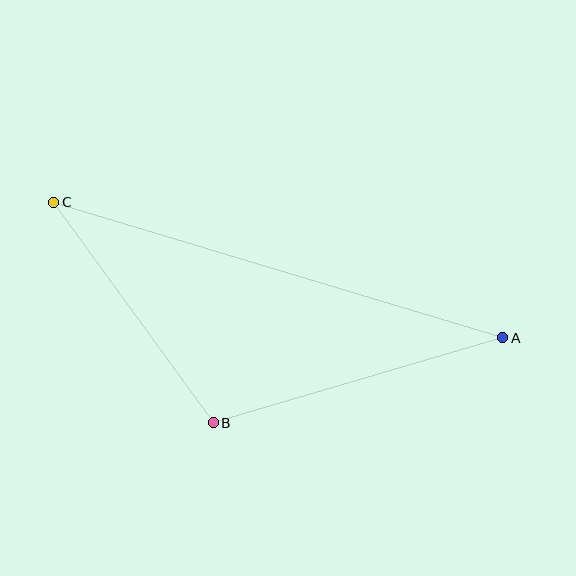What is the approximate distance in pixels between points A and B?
The distance between A and B is approximately 302 pixels.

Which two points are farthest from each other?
Points A and C are farthest from each other.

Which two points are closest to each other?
Points B and C are closest to each other.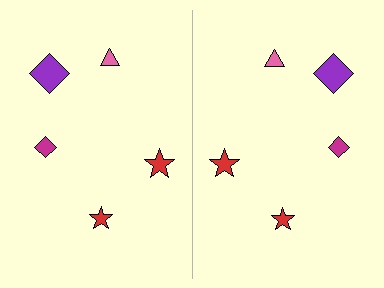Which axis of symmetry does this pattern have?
The pattern has a vertical axis of symmetry running through the center of the image.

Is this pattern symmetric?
Yes, this pattern has bilateral (reflection) symmetry.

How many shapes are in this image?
There are 10 shapes in this image.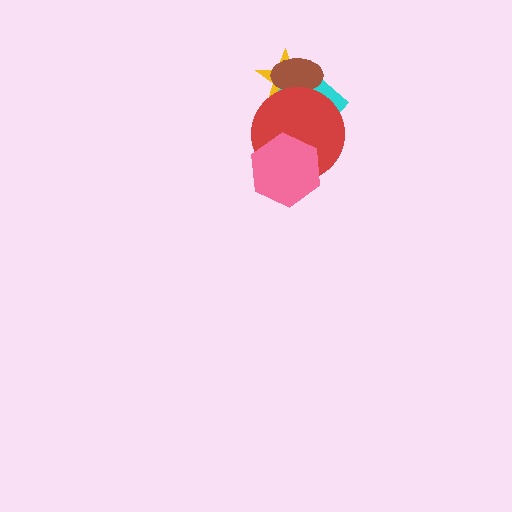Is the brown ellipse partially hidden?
Yes, it is partially covered by another shape.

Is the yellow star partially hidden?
Yes, it is partially covered by another shape.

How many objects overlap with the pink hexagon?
1 object overlaps with the pink hexagon.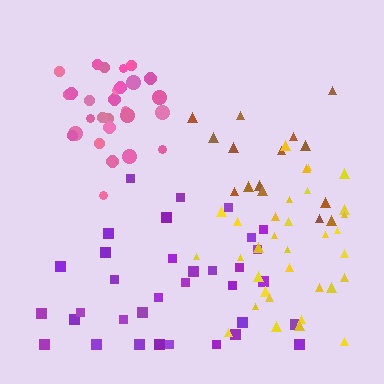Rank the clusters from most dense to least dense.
pink, yellow, brown, purple.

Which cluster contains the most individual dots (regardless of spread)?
Purple (34).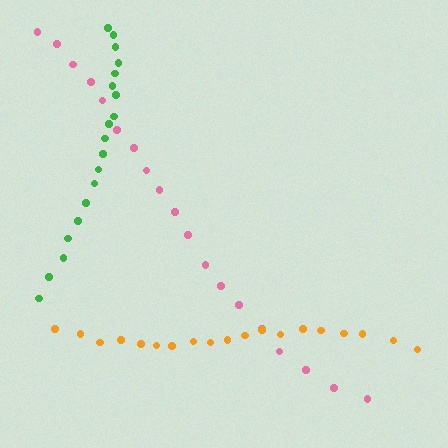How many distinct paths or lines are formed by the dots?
There are 3 distinct paths.